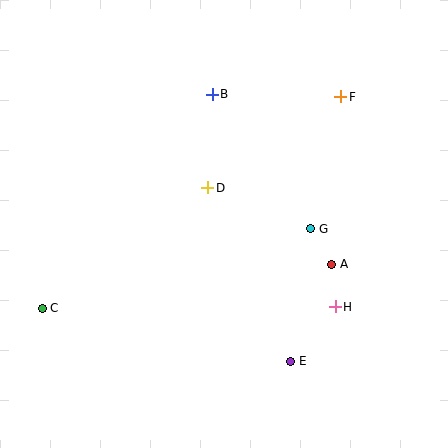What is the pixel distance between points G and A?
The distance between G and A is 41 pixels.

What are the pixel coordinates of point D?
Point D is at (208, 188).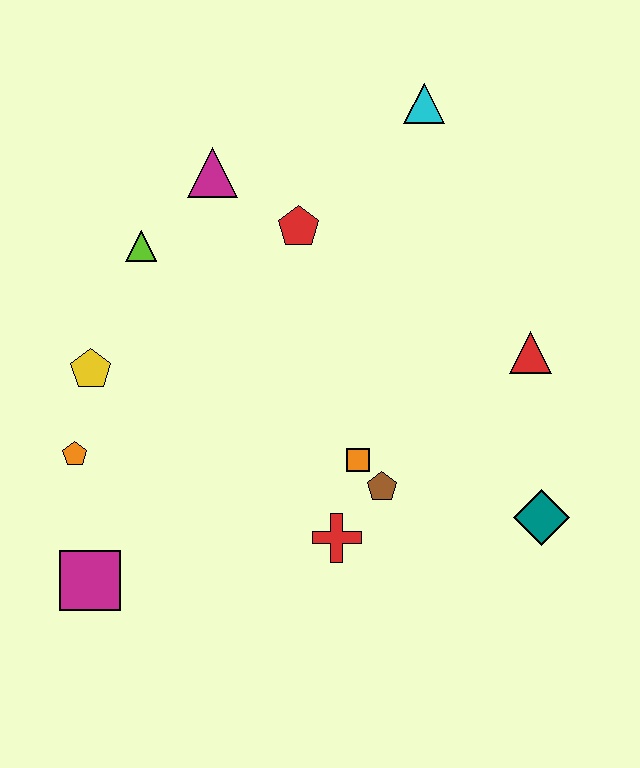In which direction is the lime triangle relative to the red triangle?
The lime triangle is to the left of the red triangle.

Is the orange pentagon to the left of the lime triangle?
Yes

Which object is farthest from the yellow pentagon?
The teal diamond is farthest from the yellow pentagon.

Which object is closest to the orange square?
The brown pentagon is closest to the orange square.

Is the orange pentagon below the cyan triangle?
Yes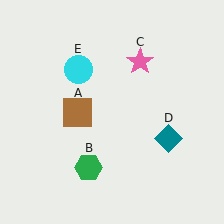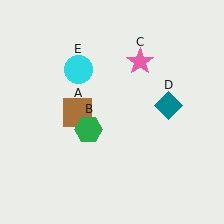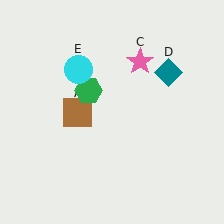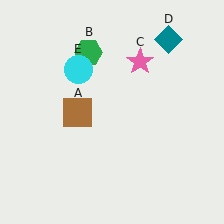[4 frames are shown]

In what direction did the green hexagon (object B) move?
The green hexagon (object B) moved up.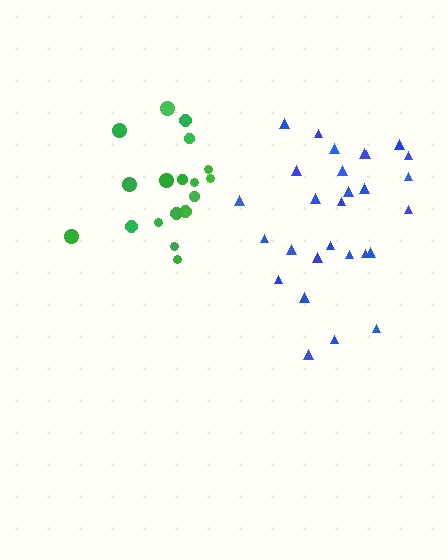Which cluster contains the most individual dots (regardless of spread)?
Blue (28).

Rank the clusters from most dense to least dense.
green, blue.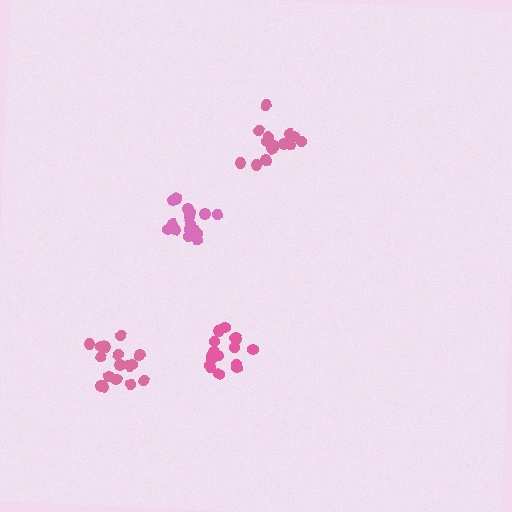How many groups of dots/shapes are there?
There are 4 groups.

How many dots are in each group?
Group 1: 16 dots, Group 2: 14 dots, Group 3: 16 dots, Group 4: 17 dots (63 total).